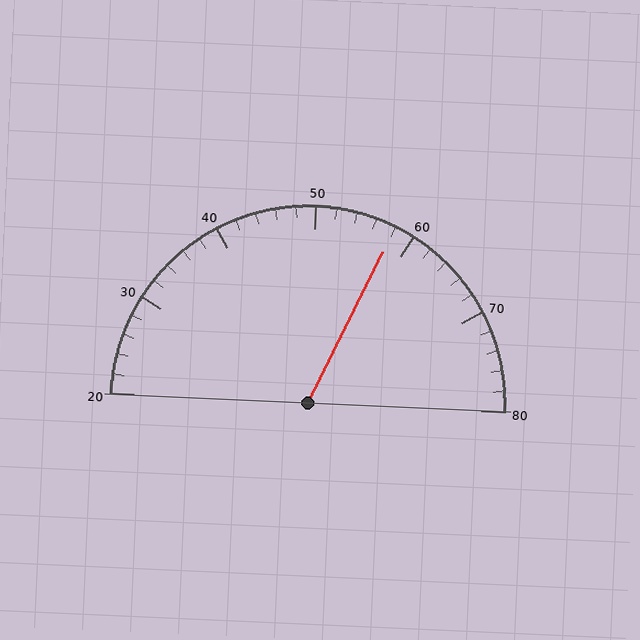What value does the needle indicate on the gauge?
The needle indicates approximately 58.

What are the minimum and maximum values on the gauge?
The gauge ranges from 20 to 80.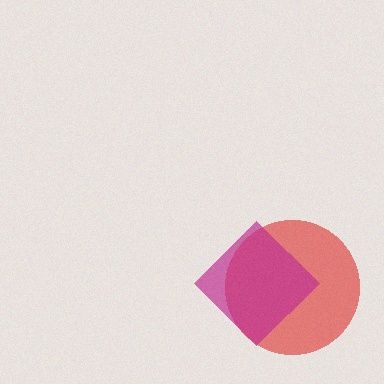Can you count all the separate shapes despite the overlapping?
Yes, there are 2 separate shapes.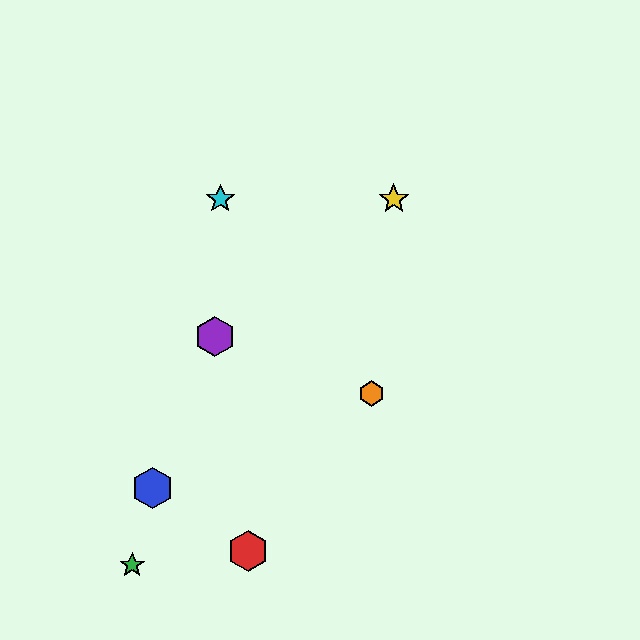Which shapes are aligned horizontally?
The yellow star, the cyan star are aligned horizontally.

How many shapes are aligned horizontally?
2 shapes (the yellow star, the cyan star) are aligned horizontally.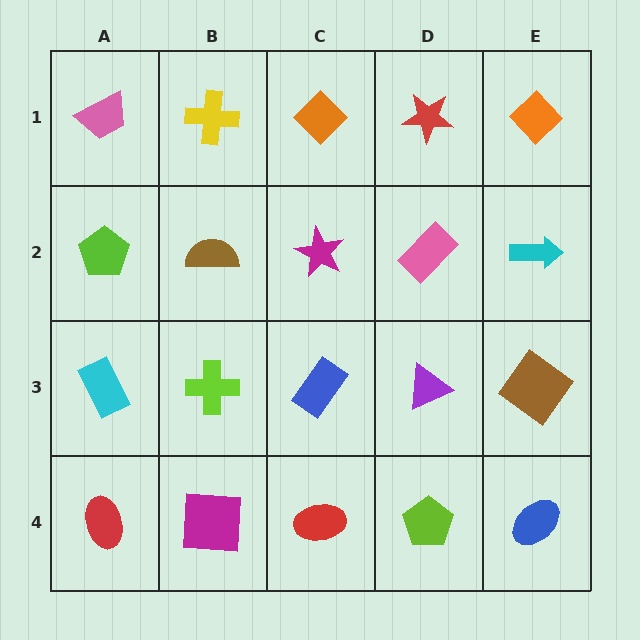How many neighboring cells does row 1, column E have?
2.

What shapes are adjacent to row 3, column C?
A magenta star (row 2, column C), a red ellipse (row 4, column C), a lime cross (row 3, column B), a purple triangle (row 3, column D).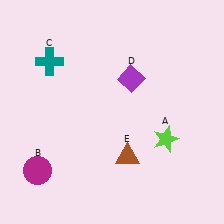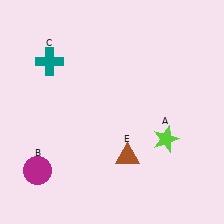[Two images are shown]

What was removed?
The purple diamond (D) was removed in Image 2.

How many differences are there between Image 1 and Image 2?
There is 1 difference between the two images.